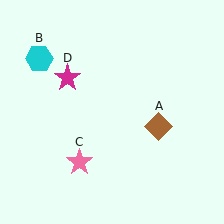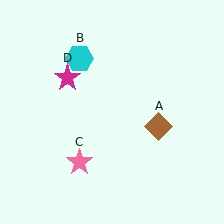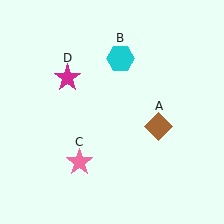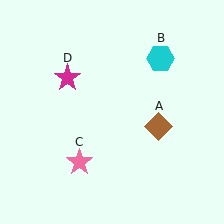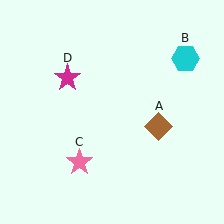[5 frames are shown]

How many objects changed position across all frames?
1 object changed position: cyan hexagon (object B).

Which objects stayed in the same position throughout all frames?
Brown diamond (object A) and pink star (object C) and magenta star (object D) remained stationary.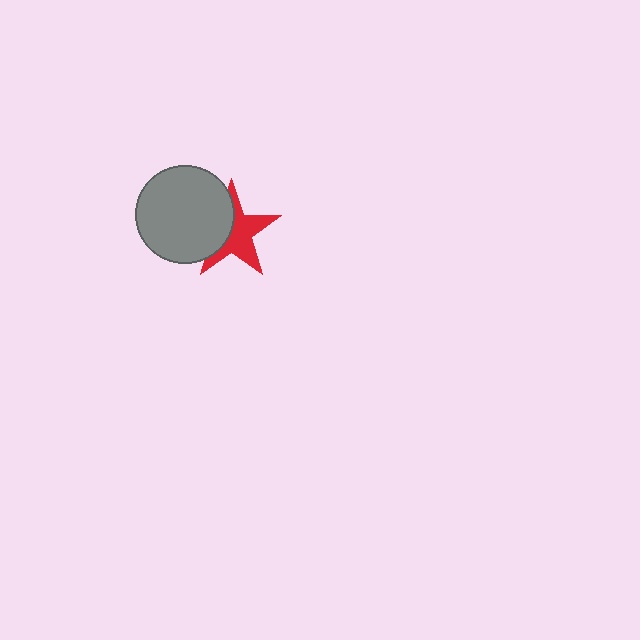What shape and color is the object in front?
The object in front is a gray circle.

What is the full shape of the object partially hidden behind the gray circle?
The partially hidden object is a red star.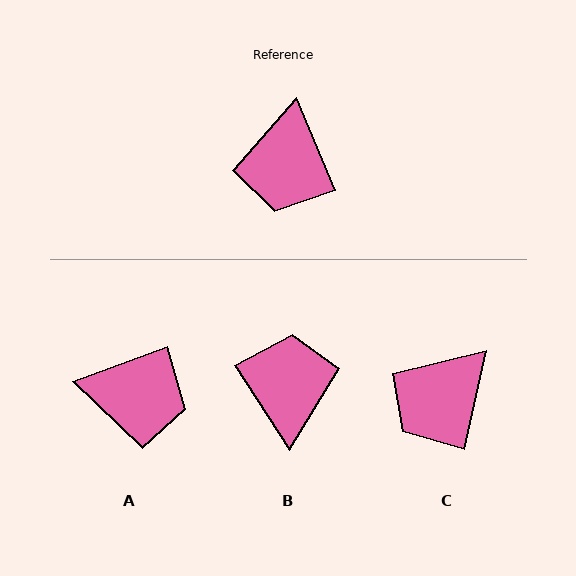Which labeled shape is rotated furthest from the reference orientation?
B, about 170 degrees away.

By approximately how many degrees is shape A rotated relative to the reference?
Approximately 87 degrees counter-clockwise.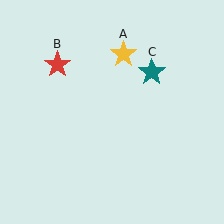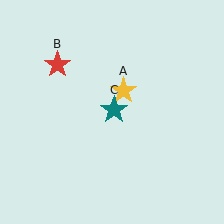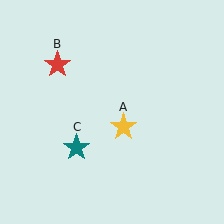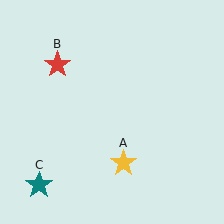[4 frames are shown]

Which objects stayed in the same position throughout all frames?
Red star (object B) remained stationary.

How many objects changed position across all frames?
2 objects changed position: yellow star (object A), teal star (object C).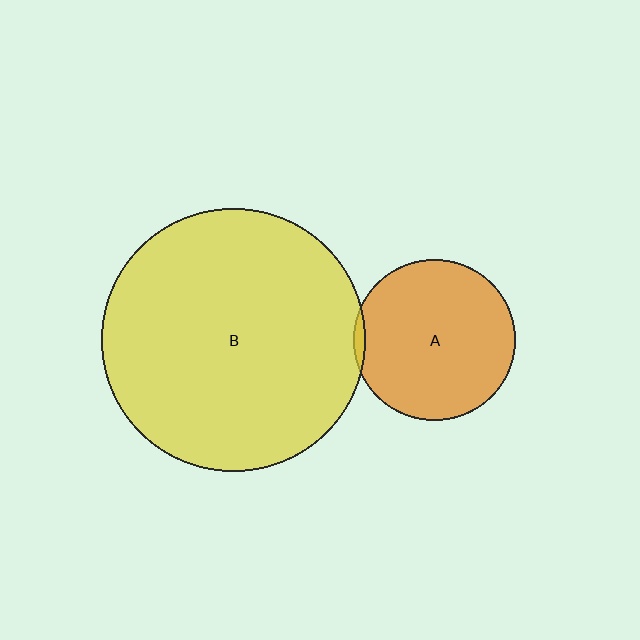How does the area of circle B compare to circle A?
Approximately 2.6 times.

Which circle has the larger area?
Circle B (yellow).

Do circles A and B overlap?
Yes.